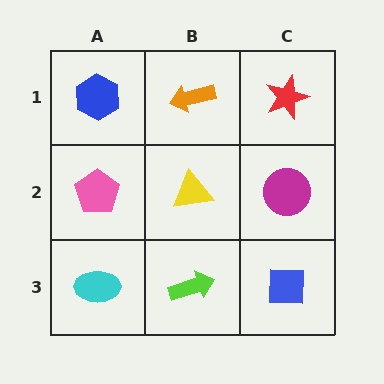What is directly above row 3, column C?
A magenta circle.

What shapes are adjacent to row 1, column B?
A yellow triangle (row 2, column B), a blue hexagon (row 1, column A), a red star (row 1, column C).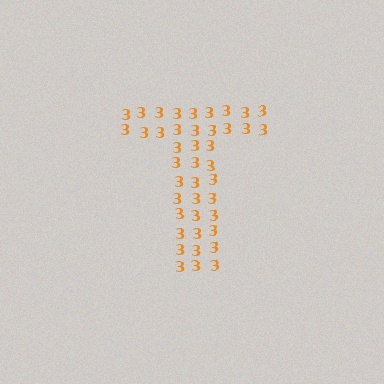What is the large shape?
The large shape is the letter T.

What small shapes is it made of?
It is made of small digit 3's.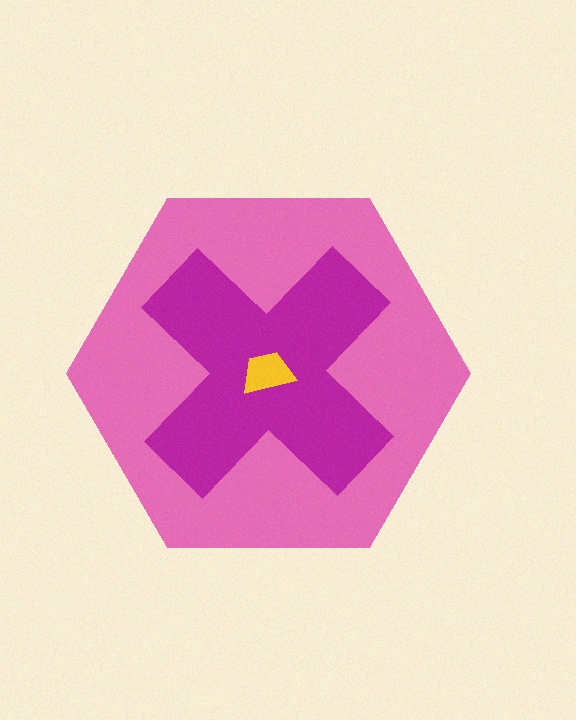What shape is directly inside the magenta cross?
The yellow trapezoid.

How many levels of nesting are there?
3.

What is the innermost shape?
The yellow trapezoid.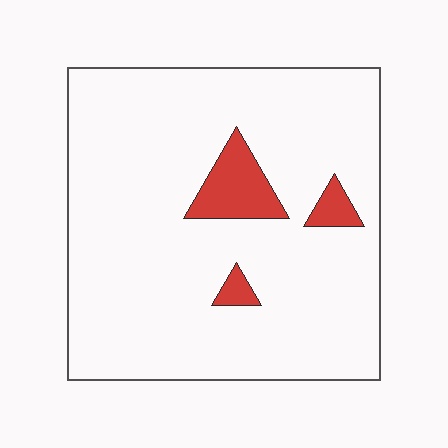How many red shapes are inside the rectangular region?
3.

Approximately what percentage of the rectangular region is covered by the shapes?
Approximately 10%.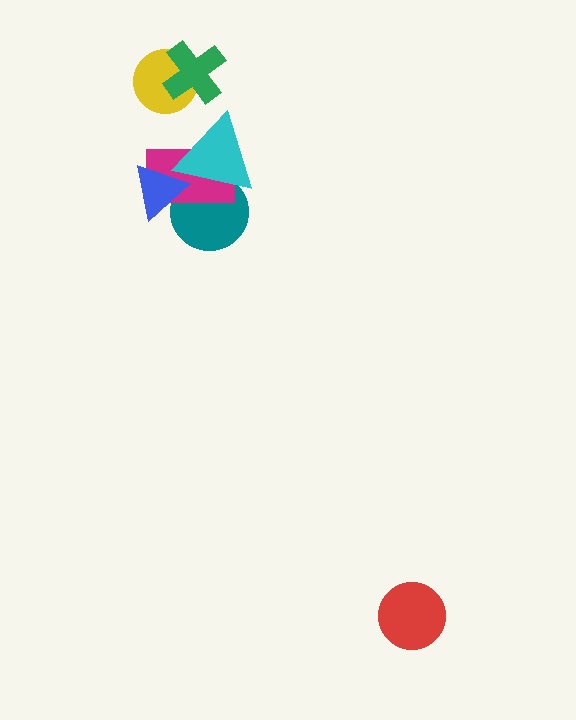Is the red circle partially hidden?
No, no other shape covers it.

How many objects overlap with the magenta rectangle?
3 objects overlap with the magenta rectangle.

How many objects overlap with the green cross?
1 object overlaps with the green cross.